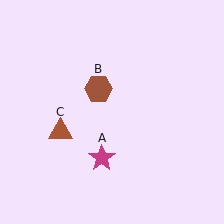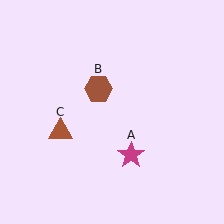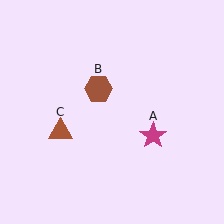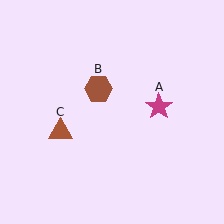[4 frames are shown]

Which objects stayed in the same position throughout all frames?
Brown hexagon (object B) and brown triangle (object C) remained stationary.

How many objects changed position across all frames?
1 object changed position: magenta star (object A).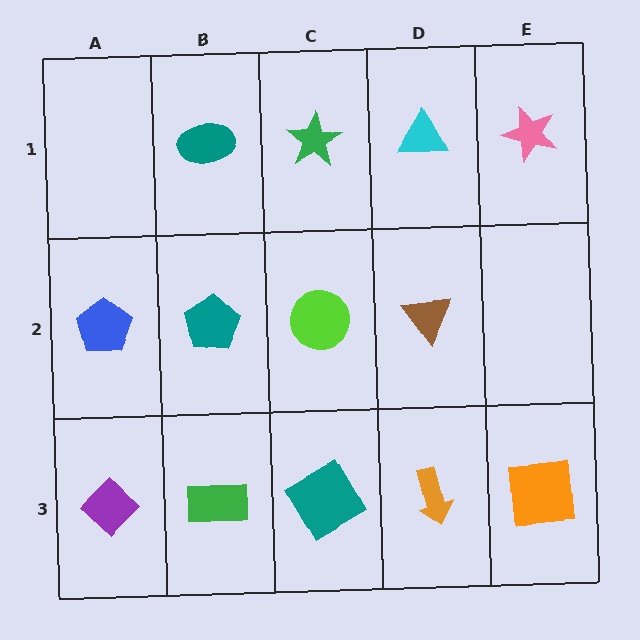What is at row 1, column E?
A pink star.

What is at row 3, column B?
A green rectangle.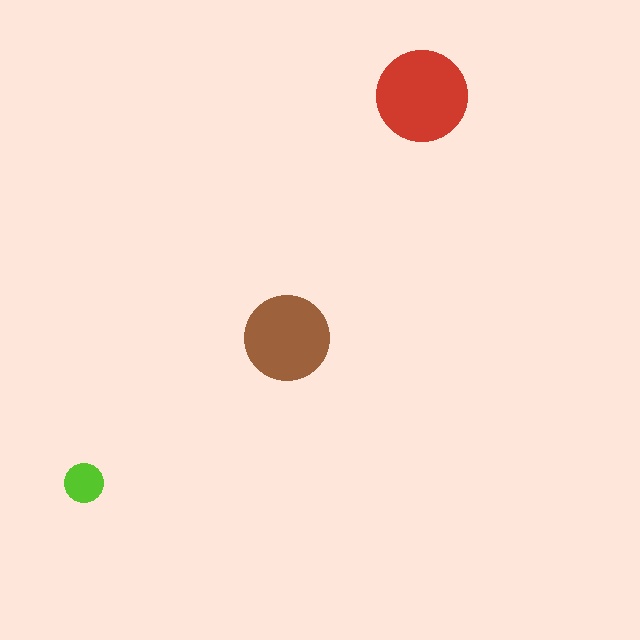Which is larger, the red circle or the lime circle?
The red one.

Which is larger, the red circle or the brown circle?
The red one.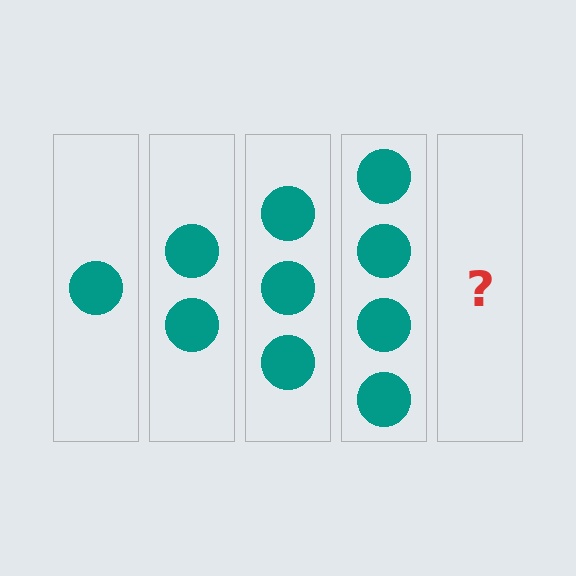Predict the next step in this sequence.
The next step is 5 circles.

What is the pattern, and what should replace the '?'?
The pattern is that each step adds one more circle. The '?' should be 5 circles.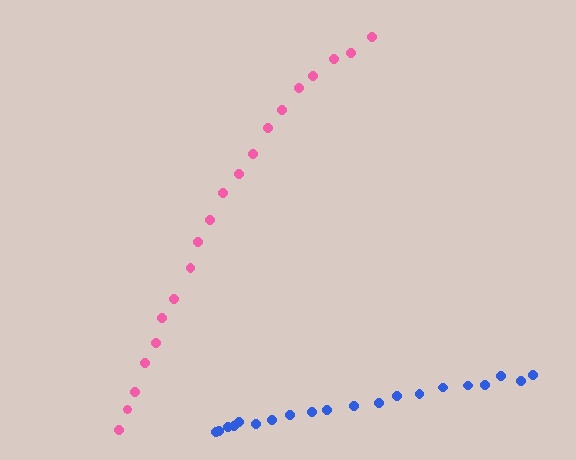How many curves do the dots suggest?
There are 2 distinct paths.